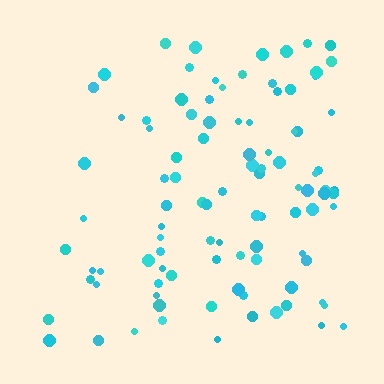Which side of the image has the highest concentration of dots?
The right.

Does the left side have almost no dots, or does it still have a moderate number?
Still a moderate number, just noticeably fewer than the right.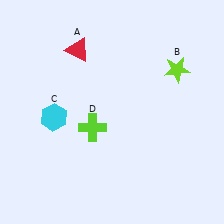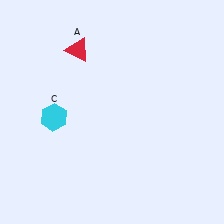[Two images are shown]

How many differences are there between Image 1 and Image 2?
There are 2 differences between the two images.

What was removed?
The lime star (B), the lime cross (D) were removed in Image 2.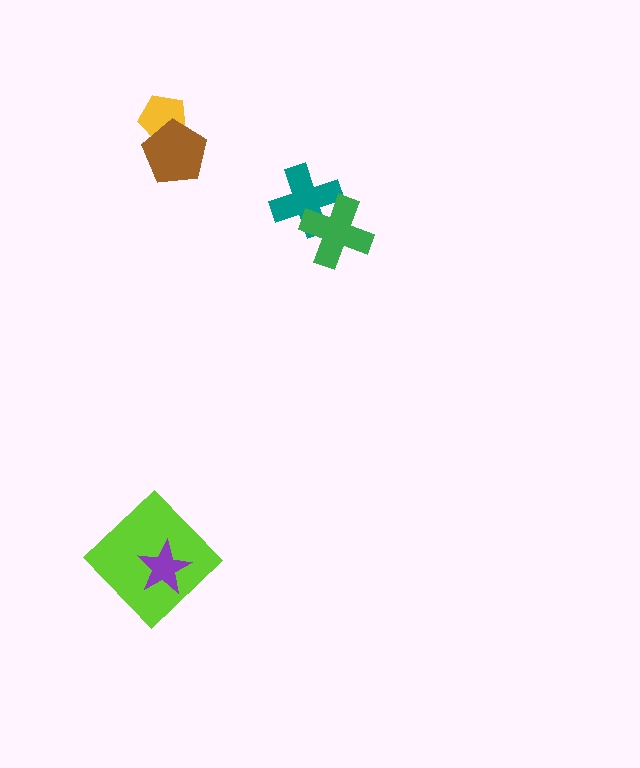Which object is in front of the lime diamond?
The purple star is in front of the lime diamond.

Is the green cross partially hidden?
No, no other shape covers it.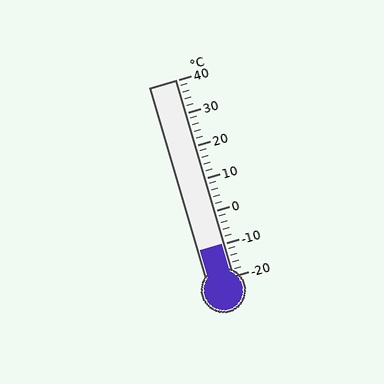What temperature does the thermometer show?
The thermometer shows approximately -10°C.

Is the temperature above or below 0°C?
The temperature is below 0°C.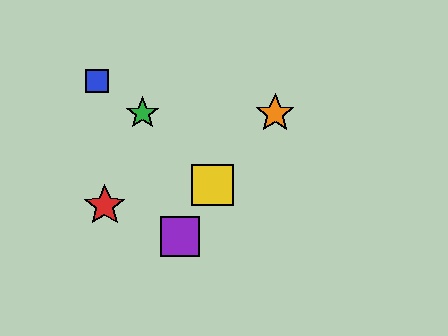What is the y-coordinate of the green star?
The green star is at y≈113.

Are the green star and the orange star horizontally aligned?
Yes, both are at y≈113.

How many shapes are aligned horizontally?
2 shapes (the green star, the orange star) are aligned horizontally.